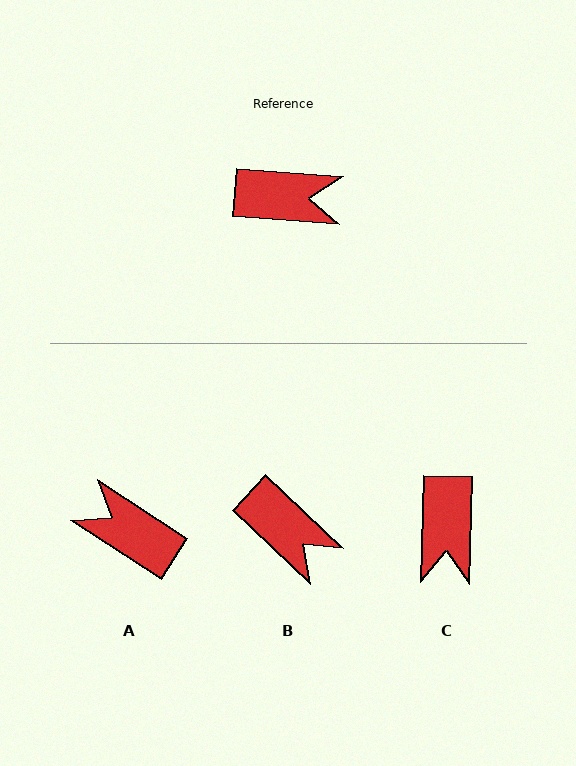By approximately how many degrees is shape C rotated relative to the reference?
Approximately 87 degrees clockwise.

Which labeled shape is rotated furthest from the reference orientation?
A, about 151 degrees away.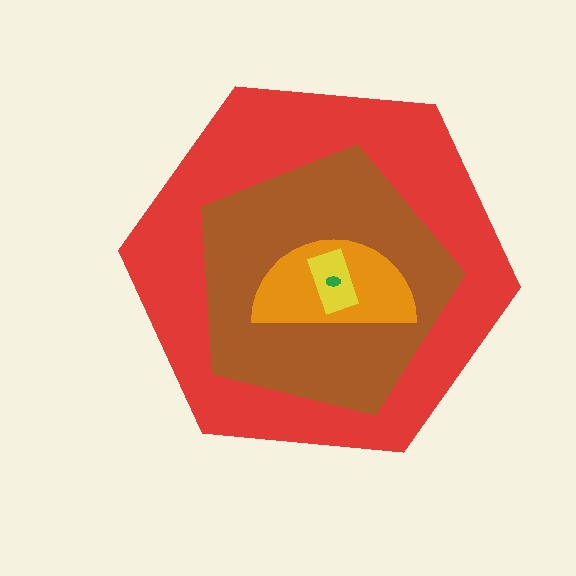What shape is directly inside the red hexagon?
The brown pentagon.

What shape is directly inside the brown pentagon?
The orange semicircle.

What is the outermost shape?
The red hexagon.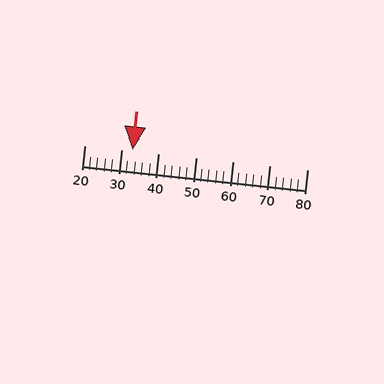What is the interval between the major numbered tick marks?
The major tick marks are spaced 10 units apart.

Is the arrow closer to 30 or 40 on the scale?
The arrow is closer to 30.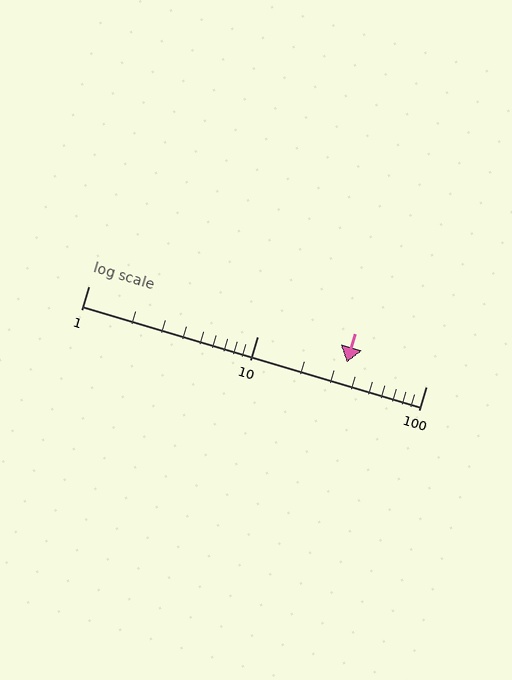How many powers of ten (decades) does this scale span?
The scale spans 2 decades, from 1 to 100.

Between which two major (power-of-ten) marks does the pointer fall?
The pointer is between 10 and 100.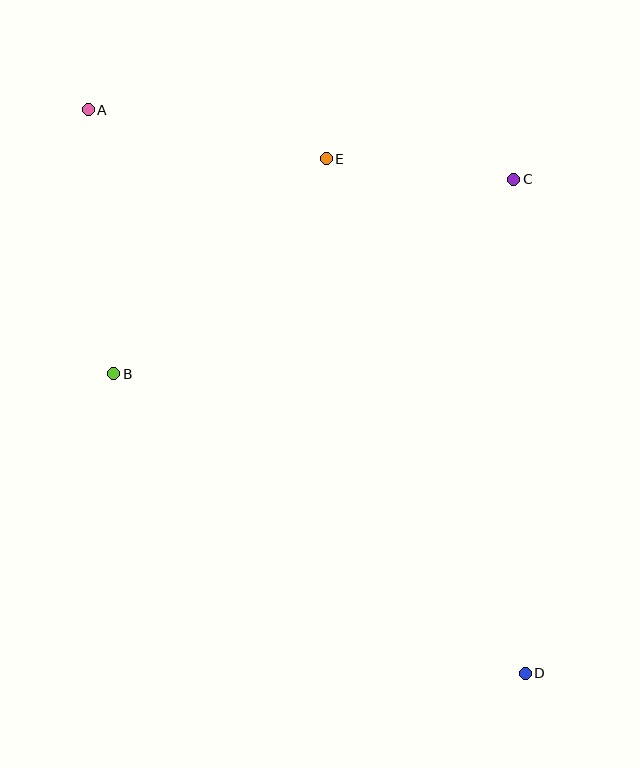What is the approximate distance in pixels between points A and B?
The distance between A and B is approximately 265 pixels.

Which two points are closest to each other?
Points C and E are closest to each other.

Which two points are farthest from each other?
Points A and D are farthest from each other.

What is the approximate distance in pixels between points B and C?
The distance between B and C is approximately 445 pixels.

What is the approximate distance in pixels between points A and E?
The distance between A and E is approximately 243 pixels.